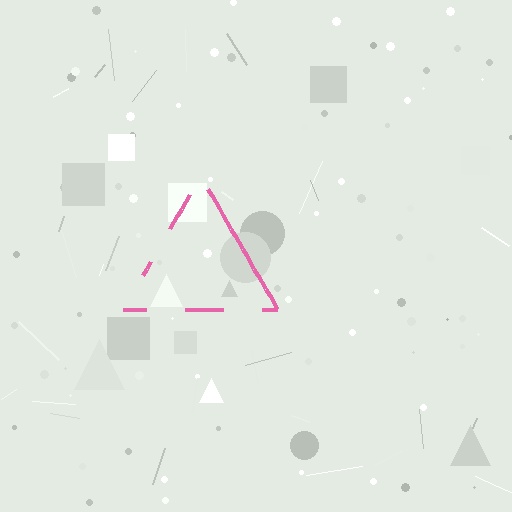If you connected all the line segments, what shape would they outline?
They would outline a triangle.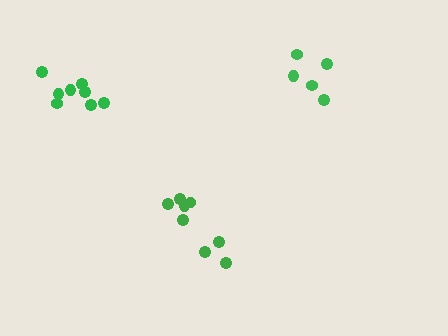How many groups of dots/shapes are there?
There are 3 groups.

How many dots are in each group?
Group 1: 8 dots, Group 2: 8 dots, Group 3: 5 dots (21 total).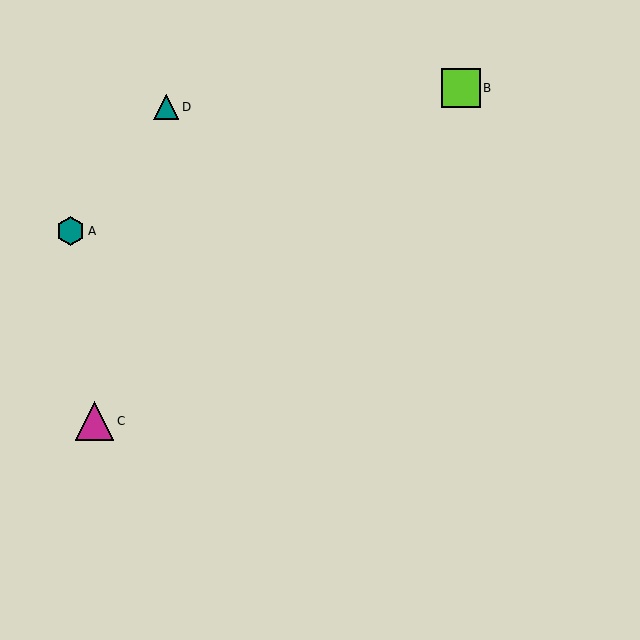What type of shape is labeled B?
Shape B is a lime square.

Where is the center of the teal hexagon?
The center of the teal hexagon is at (70, 231).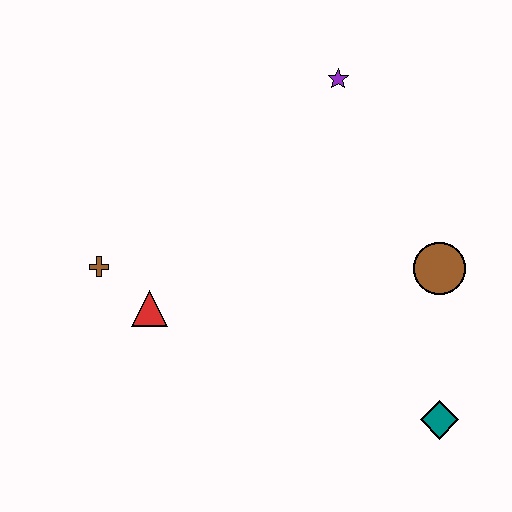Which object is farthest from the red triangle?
The teal diamond is farthest from the red triangle.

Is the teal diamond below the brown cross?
Yes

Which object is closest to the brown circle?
The teal diamond is closest to the brown circle.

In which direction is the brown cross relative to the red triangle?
The brown cross is to the left of the red triangle.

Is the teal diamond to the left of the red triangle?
No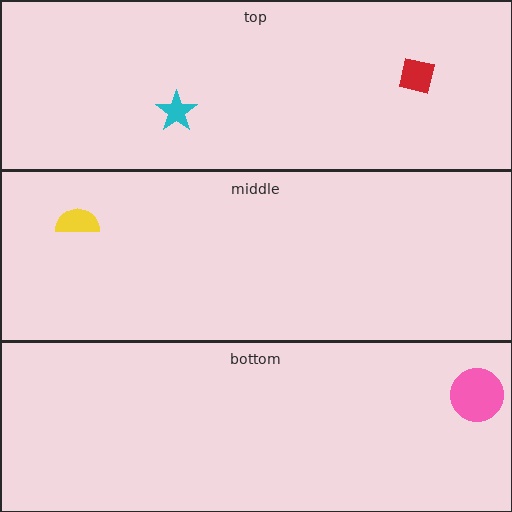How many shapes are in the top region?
2.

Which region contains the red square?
The top region.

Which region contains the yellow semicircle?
The middle region.